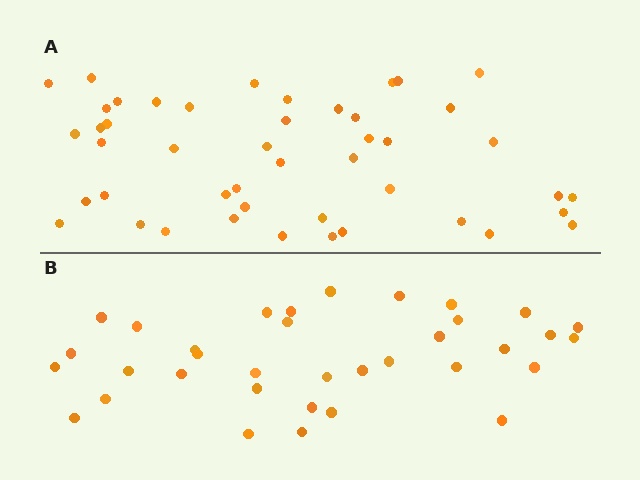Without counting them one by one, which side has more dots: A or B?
Region A (the top region) has more dots.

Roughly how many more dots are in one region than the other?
Region A has roughly 12 or so more dots than region B.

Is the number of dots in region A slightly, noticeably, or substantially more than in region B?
Region A has noticeably more, but not dramatically so. The ratio is roughly 1.3 to 1.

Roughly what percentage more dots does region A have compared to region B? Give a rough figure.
About 30% more.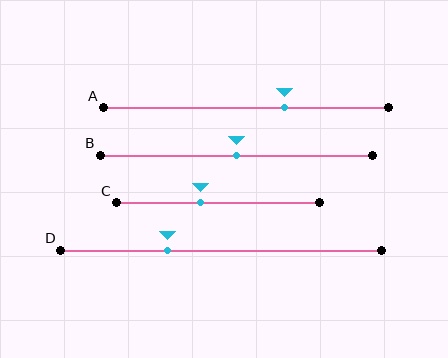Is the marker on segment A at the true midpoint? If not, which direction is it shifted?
No, the marker on segment A is shifted to the right by about 14% of the segment length.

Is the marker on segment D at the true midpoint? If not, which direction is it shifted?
No, the marker on segment D is shifted to the left by about 17% of the segment length.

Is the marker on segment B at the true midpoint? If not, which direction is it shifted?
Yes, the marker on segment B is at the true midpoint.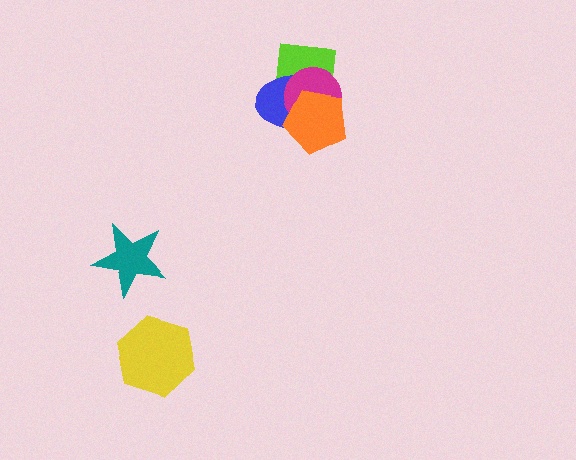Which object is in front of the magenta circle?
The orange pentagon is in front of the magenta circle.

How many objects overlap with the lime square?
3 objects overlap with the lime square.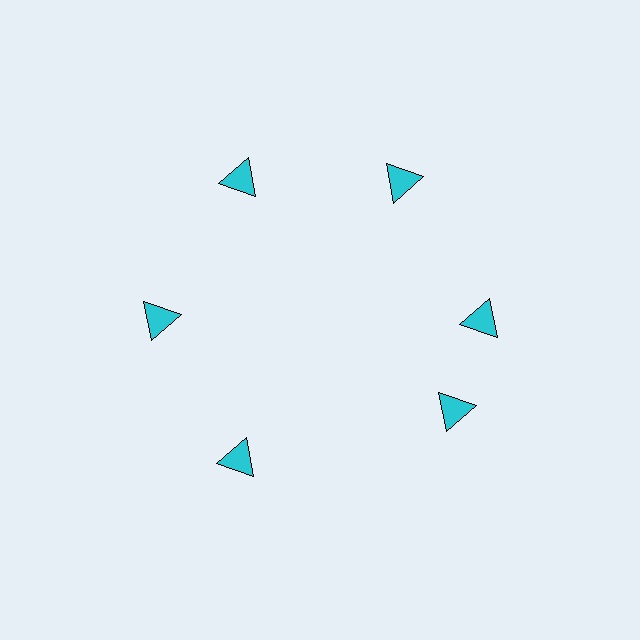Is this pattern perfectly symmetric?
No. The 6 cyan triangles are arranged in a ring, but one element near the 5 o'clock position is rotated out of alignment along the ring, breaking the 6-fold rotational symmetry.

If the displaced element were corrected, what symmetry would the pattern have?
It would have 6-fold rotational symmetry — the pattern would map onto itself every 60 degrees.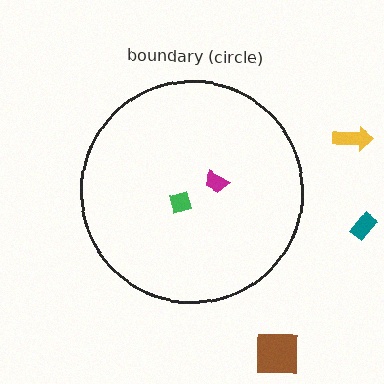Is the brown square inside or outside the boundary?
Outside.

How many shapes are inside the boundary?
2 inside, 3 outside.